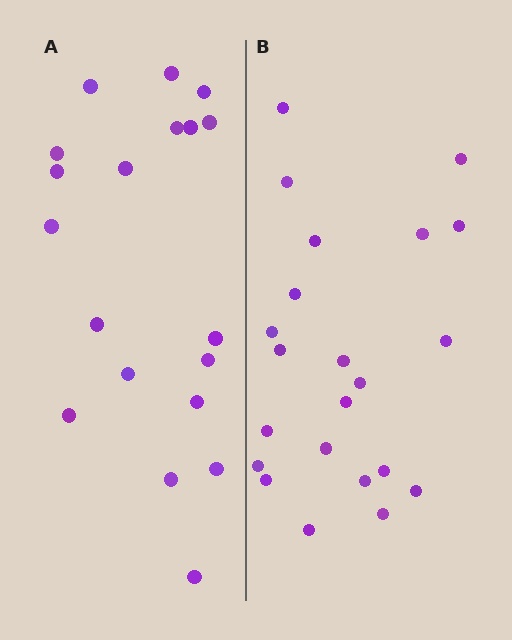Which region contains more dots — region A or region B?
Region B (the right region) has more dots.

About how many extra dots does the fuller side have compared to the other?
Region B has just a few more — roughly 2 or 3 more dots than region A.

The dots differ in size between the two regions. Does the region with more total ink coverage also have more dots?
No. Region A has more total ink coverage because its dots are larger, but region B actually contains more individual dots. Total area can be misleading — the number of items is what matters here.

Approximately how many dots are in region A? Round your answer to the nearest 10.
About 20 dots. (The exact count is 19, which rounds to 20.)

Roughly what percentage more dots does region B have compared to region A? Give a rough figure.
About 15% more.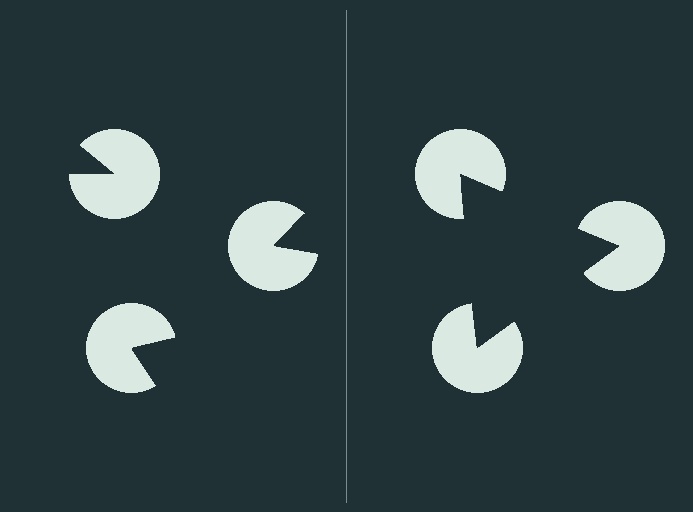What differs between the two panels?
The pac-man discs are positioned identically on both sides; only the wedge orientations differ. On the right they align to a triangle; on the left they are misaligned.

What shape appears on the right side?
An illusory triangle.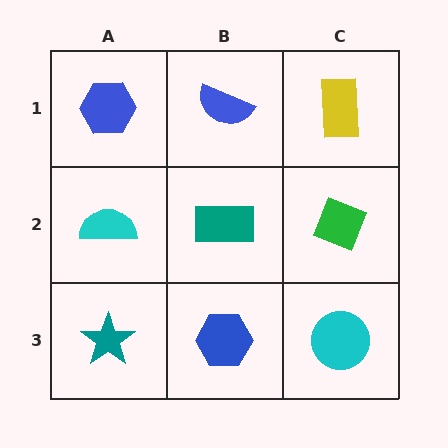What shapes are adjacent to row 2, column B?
A blue semicircle (row 1, column B), a blue hexagon (row 3, column B), a cyan semicircle (row 2, column A), a green diamond (row 2, column C).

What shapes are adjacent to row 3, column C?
A green diamond (row 2, column C), a blue hexagon (row 3, column B).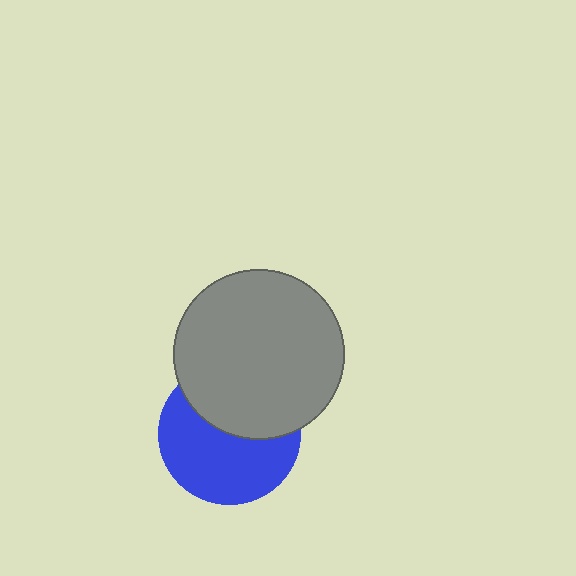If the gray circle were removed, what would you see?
You would see the complete blue circle.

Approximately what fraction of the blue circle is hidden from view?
Roughly 41% of the blue circle is hidden behind the gray circle.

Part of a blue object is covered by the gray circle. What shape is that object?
It is a circle.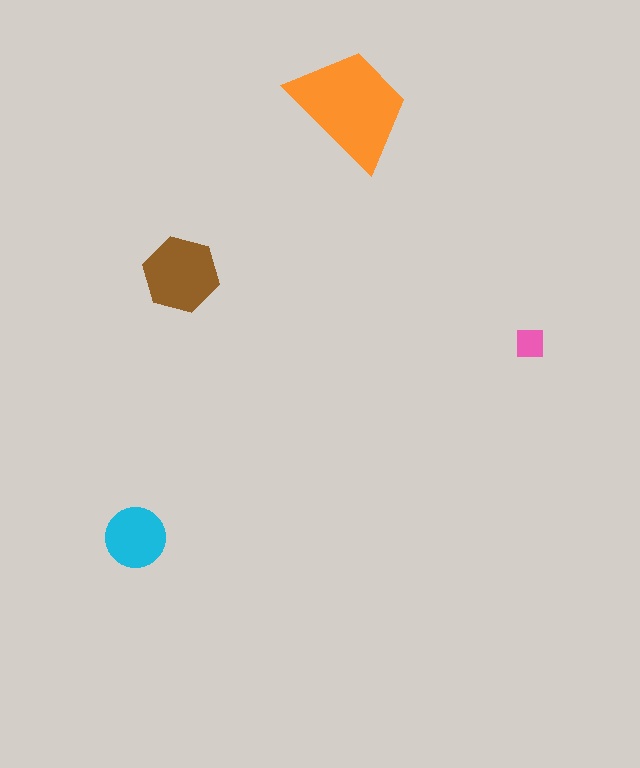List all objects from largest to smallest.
The orange trapezoid, the brown hexagon, the cyan circle, the pink square.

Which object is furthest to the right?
The pink square is rightmost.